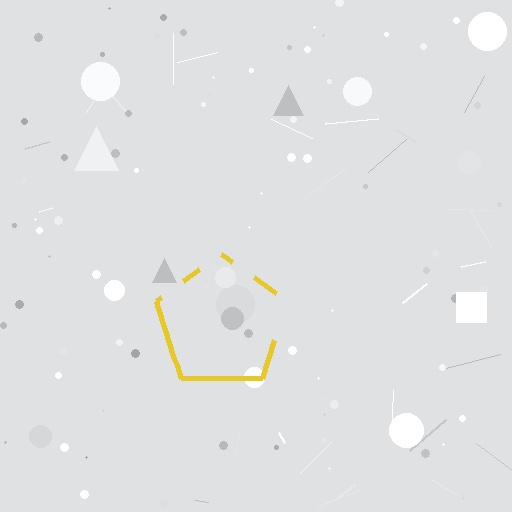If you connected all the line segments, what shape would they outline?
They would outline a pentagon.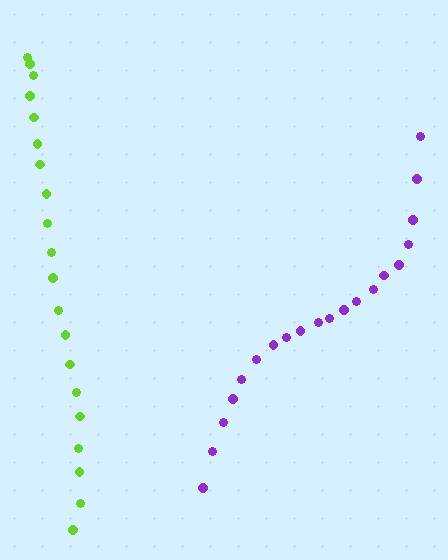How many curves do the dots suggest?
There are 2 distinct paths.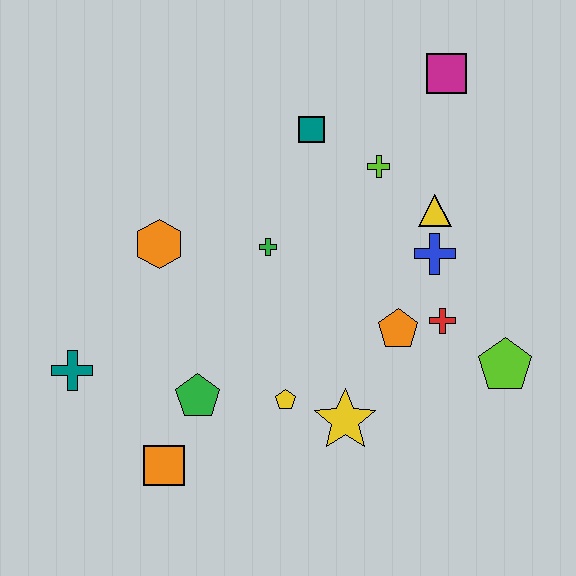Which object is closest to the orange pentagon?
The red cross is closest to the orange pentagon.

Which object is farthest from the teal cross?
The magenta square is farthest from the teal cross.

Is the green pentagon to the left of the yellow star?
Yes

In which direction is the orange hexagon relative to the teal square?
The orange hexagon is to the left of the teal square.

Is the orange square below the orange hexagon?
Yes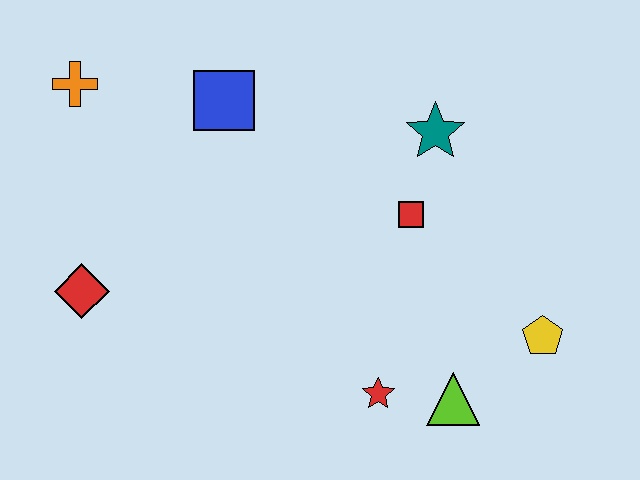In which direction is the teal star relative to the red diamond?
The teal star is to the right of the red diamond.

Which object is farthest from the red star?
The orange cross is farthest from the red star.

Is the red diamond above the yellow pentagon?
Yes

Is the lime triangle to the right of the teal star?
Yes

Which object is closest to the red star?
The lime triangle is closest to the red star.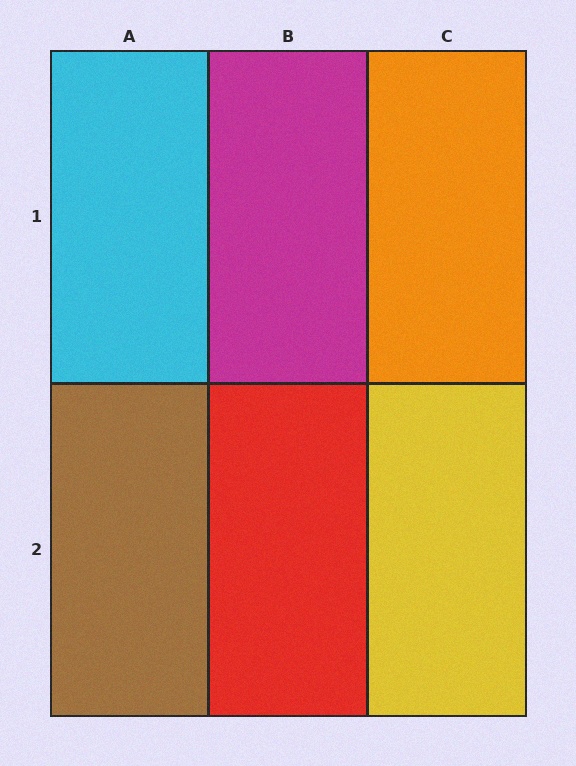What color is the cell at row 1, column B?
Magenta.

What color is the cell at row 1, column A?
Cyan.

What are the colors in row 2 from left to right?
Brown, red, yellow.